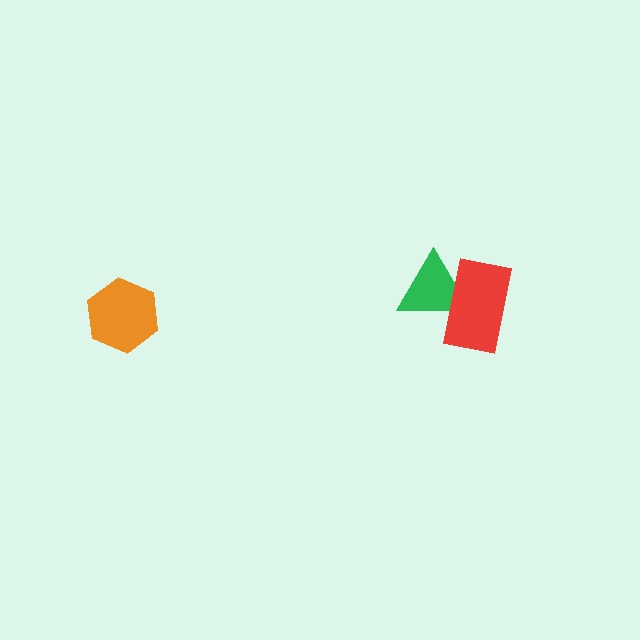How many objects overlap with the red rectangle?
1 object overlaps with the red rectangle.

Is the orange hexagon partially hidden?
No, no other shape covers it.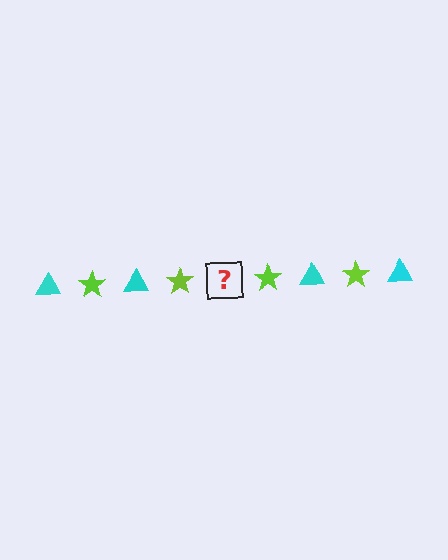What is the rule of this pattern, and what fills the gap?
The rule is that the pattern alternates between cyan triangle and lime star. The gap should be filled with a cyan triangle.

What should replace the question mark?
The question mark should be replaced with a cyan triangle.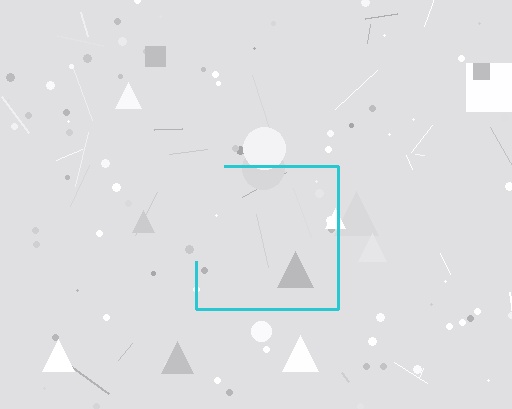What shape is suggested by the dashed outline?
The dashed outline suggests a square.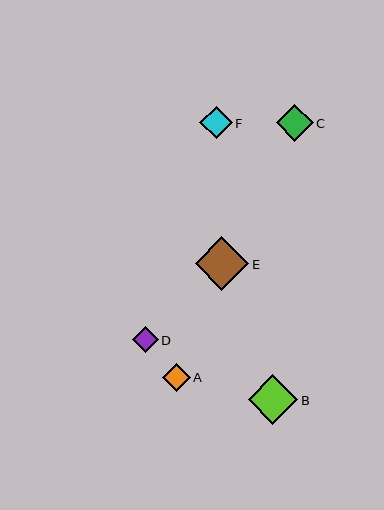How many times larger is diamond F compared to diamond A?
Diamond F is approximately 1.2 times the size of diamond A.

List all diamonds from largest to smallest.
From largest to smallest: E, B, C, F, A, D.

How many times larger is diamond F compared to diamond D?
Diamond F is approximately 1.2 times the size of diamond D.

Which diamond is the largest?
Diamond E is the largest with a size of approximately 53 pixels.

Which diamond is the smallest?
Diamond D is the smallest with a size of approximately 26 pixels.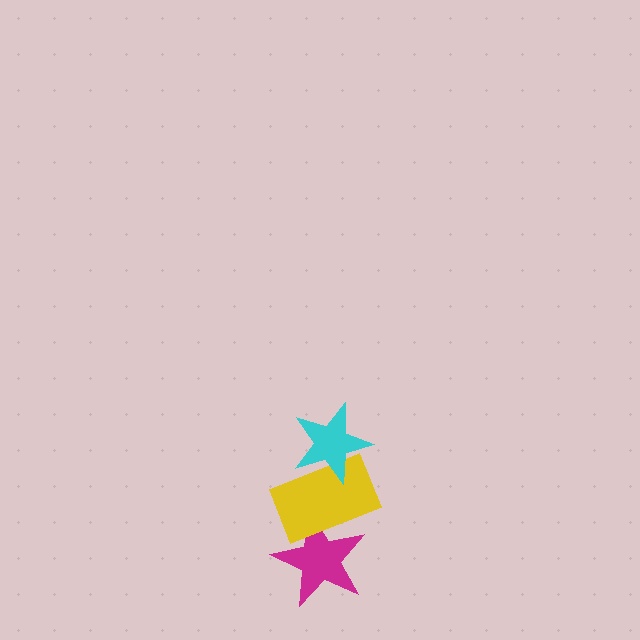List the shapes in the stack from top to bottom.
From top to bottom: the cyan star, the yellow rectangle, the magenta star.